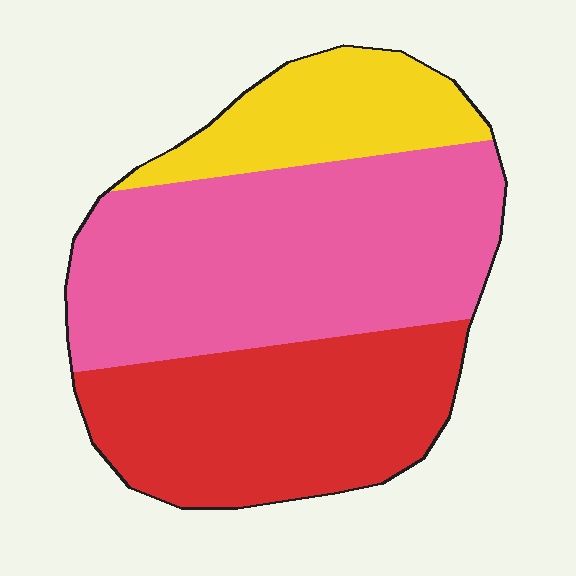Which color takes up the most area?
Pink, at roughly 50%.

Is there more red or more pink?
Pink.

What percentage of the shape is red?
Red covers roughly 35% of the shape.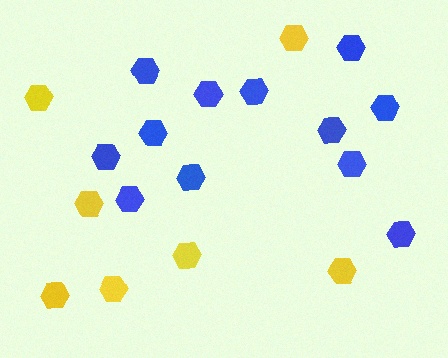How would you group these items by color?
There are 2 groups: one group of yellow hexagons (7) and one group of blue hexagons (12).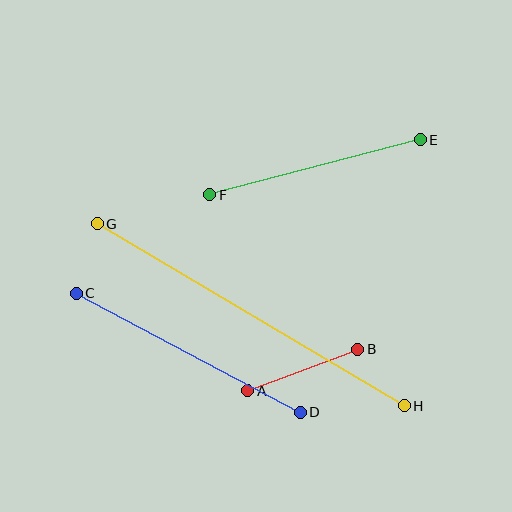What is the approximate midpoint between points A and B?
The midpoint is at approximately (303, 370) pixels.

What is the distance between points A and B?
The distance is approximately 118 pixels.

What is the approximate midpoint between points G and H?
The midpoint is at approximately (251, 315) pixels.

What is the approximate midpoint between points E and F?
The midpoint is at approximately (315, 167) pixels.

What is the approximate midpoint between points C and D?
The midpoint is at approximately (188, 353) pixels.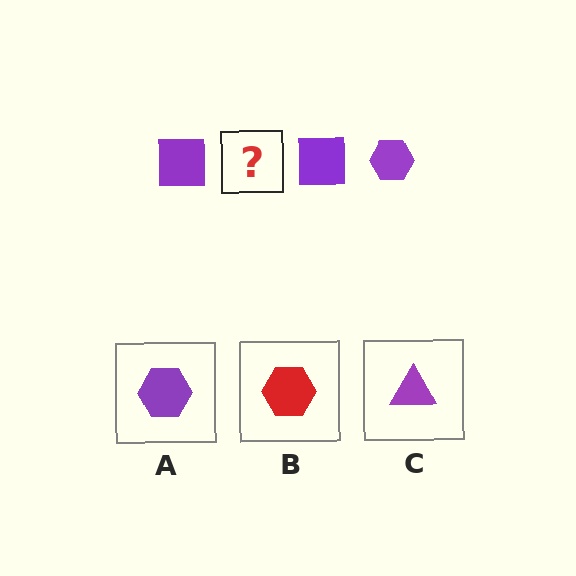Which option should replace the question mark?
Option A.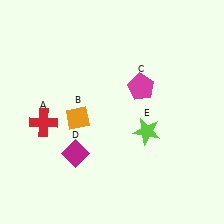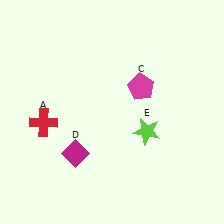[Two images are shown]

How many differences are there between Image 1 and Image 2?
There is 1 difference between the two images.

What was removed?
The orange diamond (B) was removed in Image 2.